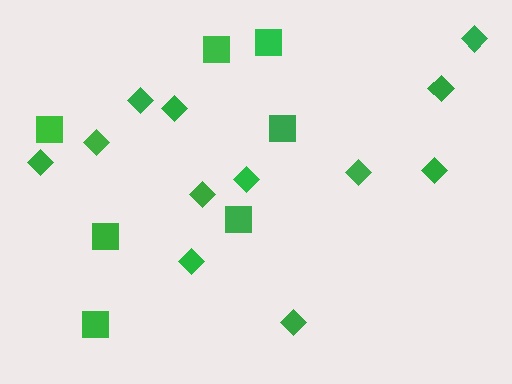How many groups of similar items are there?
There are 2 groups: one group of diamonds (12) and one group of squares (7).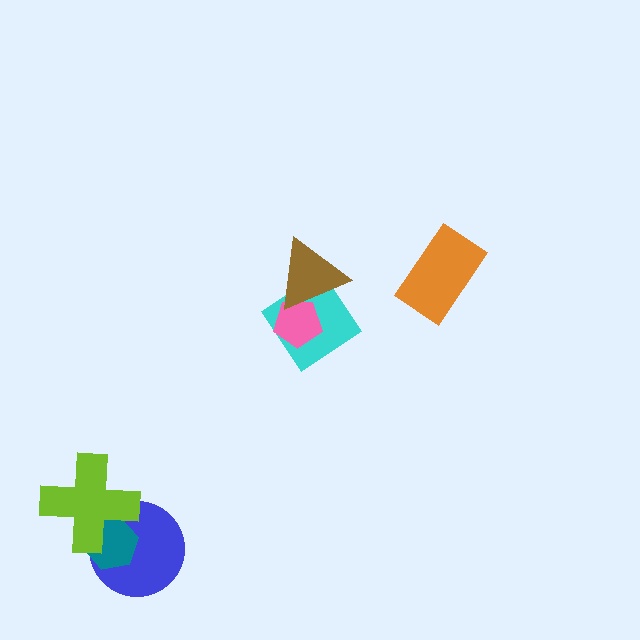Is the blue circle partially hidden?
Yes, it is partially covered by another shape.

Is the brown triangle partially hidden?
No, no other shape covers it.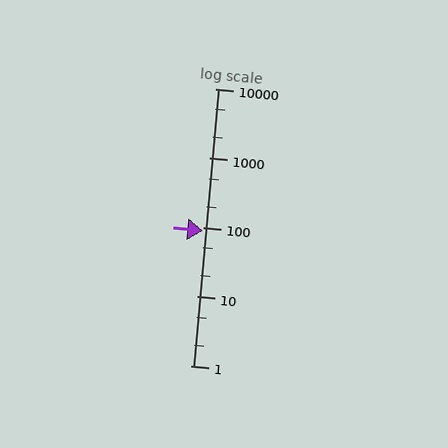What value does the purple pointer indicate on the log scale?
The pointer indicates approximately 90.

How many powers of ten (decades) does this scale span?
The scale spans 4 decades, from 1 to 10000.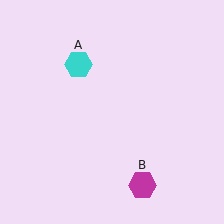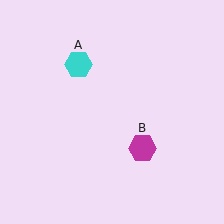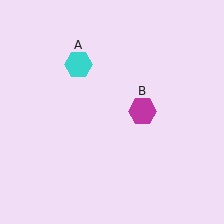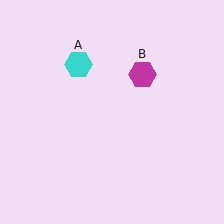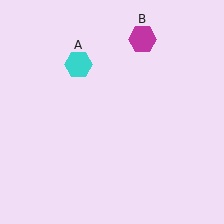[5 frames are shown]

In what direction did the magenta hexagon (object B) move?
The magenta hexagon (object B) moved up.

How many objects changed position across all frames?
1 object changed position: magenta hexagon (object B).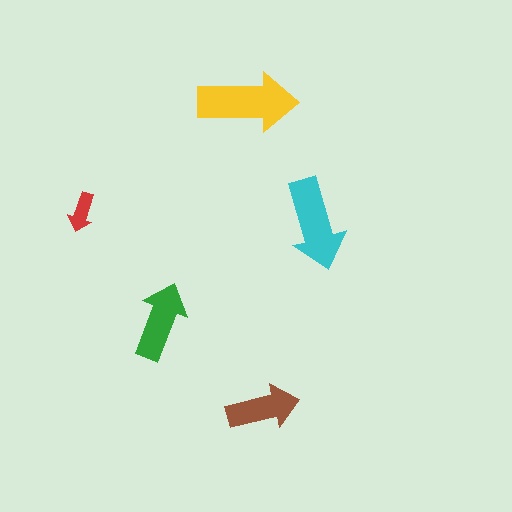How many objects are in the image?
There are 5 objects in the image.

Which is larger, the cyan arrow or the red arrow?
The cyan one.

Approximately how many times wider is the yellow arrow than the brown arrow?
About 1.5 times wider.